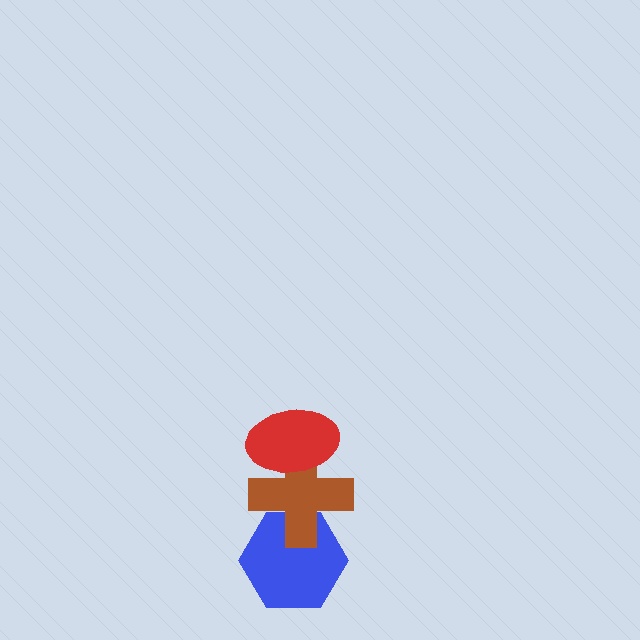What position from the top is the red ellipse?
The red ellipse is 1st from the top.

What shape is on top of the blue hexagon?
The brown cross is on top of the blue hexagon.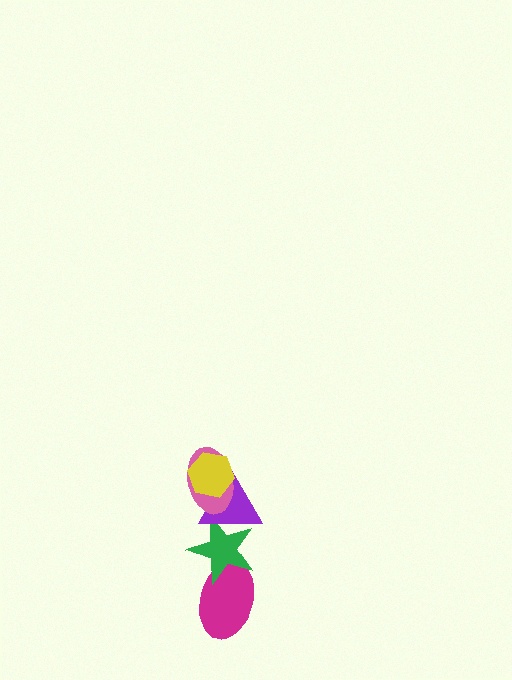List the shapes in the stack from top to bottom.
From top to bottom: the yellow hexagon, the pink ellipse, the purple triangle, the green star, the magenta ellipse.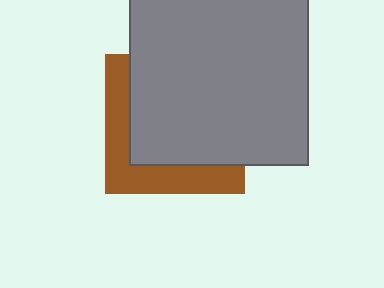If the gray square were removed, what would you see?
You would see the complete brown square.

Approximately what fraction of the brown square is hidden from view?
Roughly 66% of the brown square is hidden behind the gray square.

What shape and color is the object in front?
The object in front is a gray square.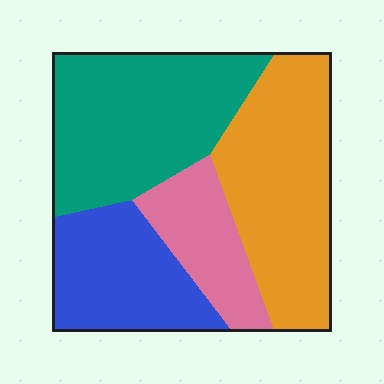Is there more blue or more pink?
Blue.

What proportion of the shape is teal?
Teal covers about 35% of the shape.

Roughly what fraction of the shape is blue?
Blue covers around 20% of the shape.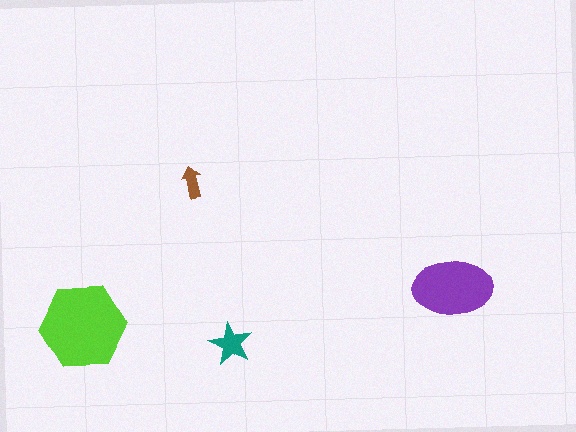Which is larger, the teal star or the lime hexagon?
The lime hexagon.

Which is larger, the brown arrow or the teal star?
The teal star.